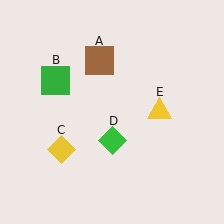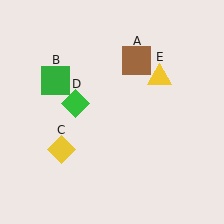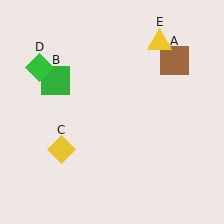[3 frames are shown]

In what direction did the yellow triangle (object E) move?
The yellow triangle (object E) moved up.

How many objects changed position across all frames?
3 objects changed position: brown square (object A), green diamond (object D), yellow triangle (object E).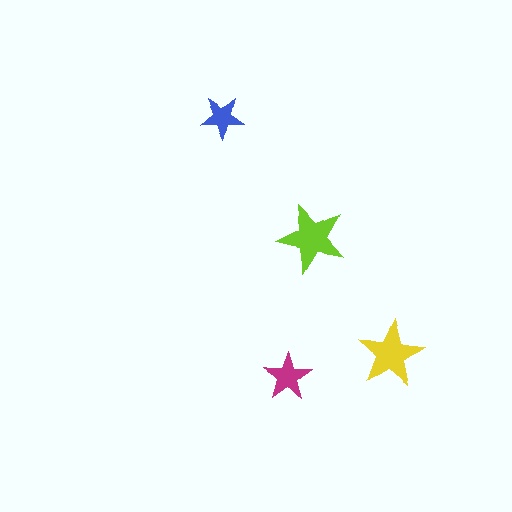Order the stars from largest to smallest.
the lime one, the yellow one, the magenta one, the blue one.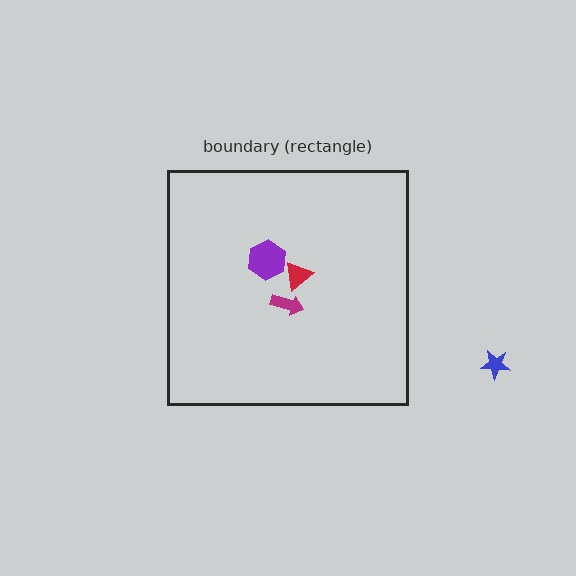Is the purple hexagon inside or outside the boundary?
Inside.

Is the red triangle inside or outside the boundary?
Inside.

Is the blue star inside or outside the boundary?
Outside.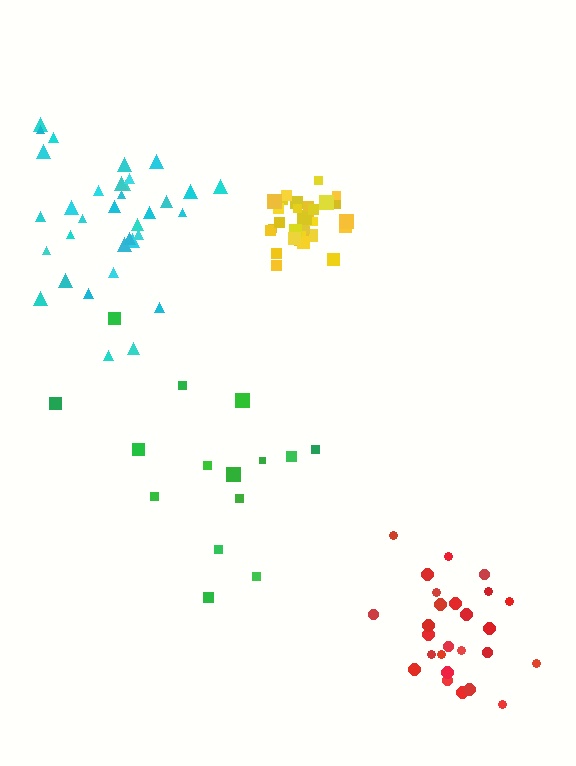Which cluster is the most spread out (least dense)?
Green.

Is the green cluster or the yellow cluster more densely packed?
Yellow.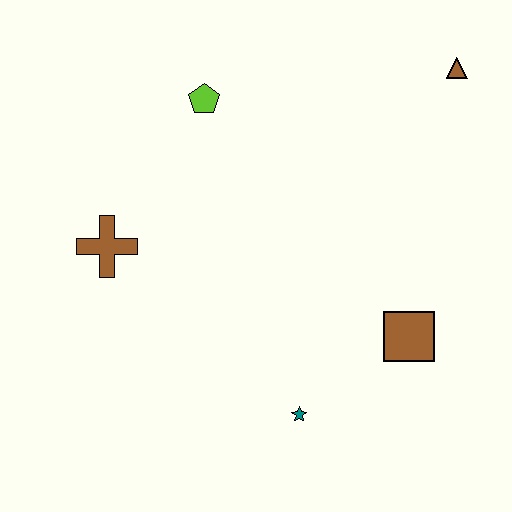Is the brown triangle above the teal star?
Yes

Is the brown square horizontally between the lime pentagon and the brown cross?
No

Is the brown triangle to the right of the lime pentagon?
Yes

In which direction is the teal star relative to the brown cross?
The teal star is to the right of the brown cross.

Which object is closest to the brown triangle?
The lime pentagon is closest to the brown triangle.